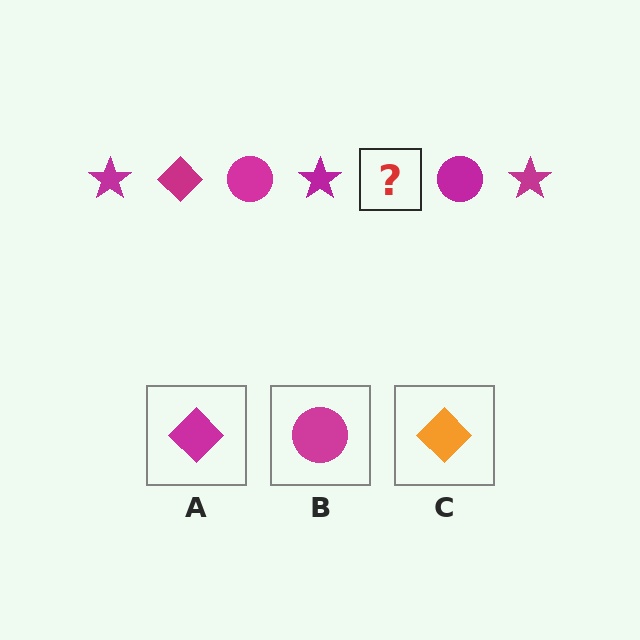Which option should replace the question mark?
Option A.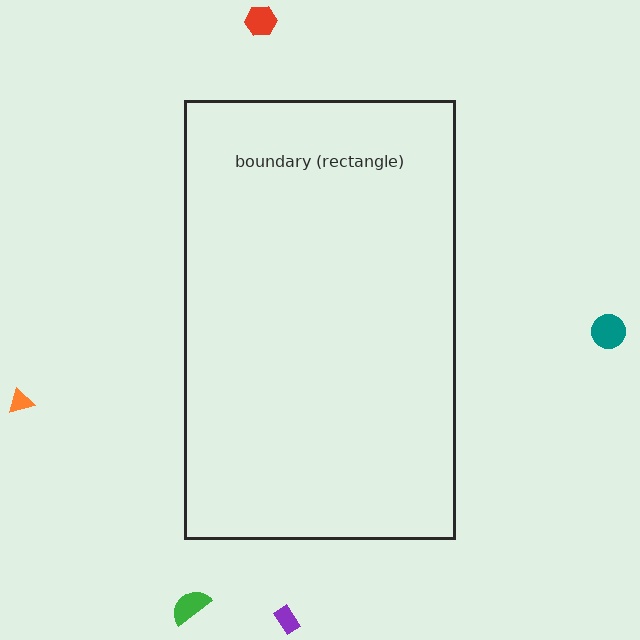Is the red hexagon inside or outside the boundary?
Outside.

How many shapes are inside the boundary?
0 inside, 5 outside.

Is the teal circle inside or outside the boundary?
Outside.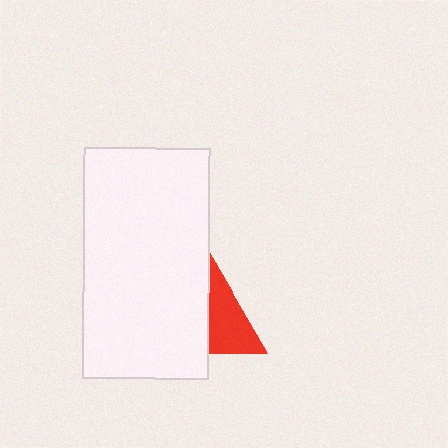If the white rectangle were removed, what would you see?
You would see the complete red triangle.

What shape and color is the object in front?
The object in front is a white rectangle.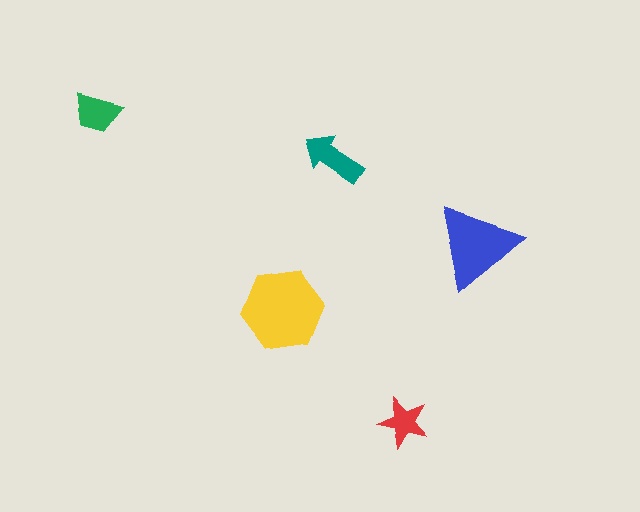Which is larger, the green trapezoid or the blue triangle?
The blue triangle.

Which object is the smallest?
The red star.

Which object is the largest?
The yellow hexagon.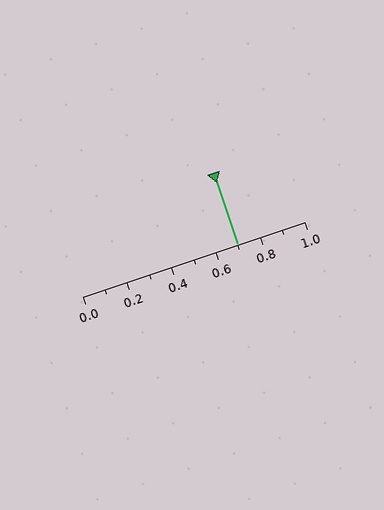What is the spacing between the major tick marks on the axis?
The major ticks are spaced 0.2 apart.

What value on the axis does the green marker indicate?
The marker indicates approximately 0.7.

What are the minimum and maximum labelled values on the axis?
The axis runs from 0.0 to 1.0.